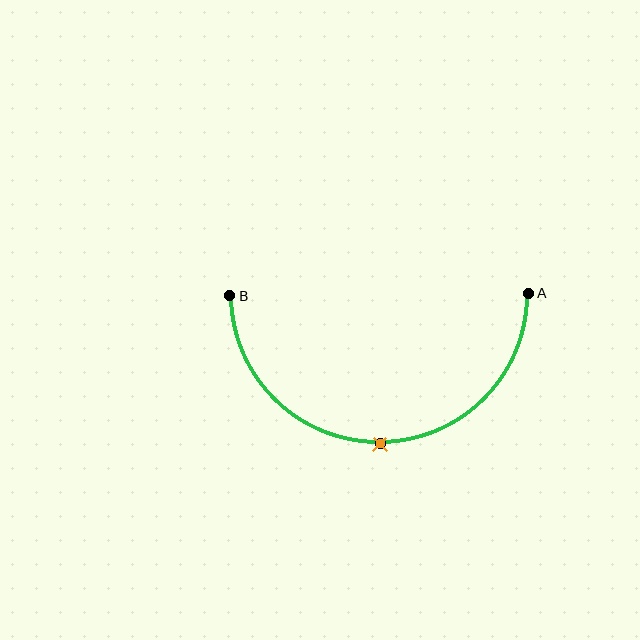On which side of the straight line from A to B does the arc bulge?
The arc bulges below the straight line connecting A and B.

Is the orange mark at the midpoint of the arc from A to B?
Yes. The orange mark lies on the arc at equal arc-length from both A and B — it is the arc midpoint.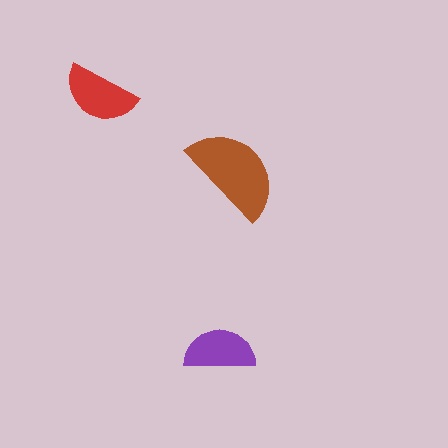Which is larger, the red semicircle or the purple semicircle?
The red one.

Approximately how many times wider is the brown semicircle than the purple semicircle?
About 1.5 times wider.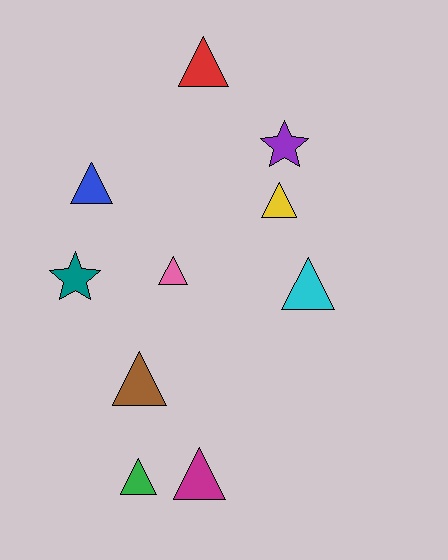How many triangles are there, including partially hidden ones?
There are 8 triangles.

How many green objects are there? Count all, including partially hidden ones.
There is 1 green object.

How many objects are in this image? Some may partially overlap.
There are 10 objects.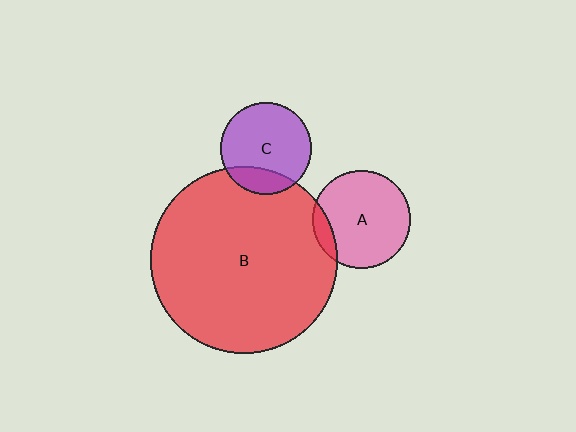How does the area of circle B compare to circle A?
Approximately 3.6 times.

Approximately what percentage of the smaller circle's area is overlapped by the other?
Approximately 20%.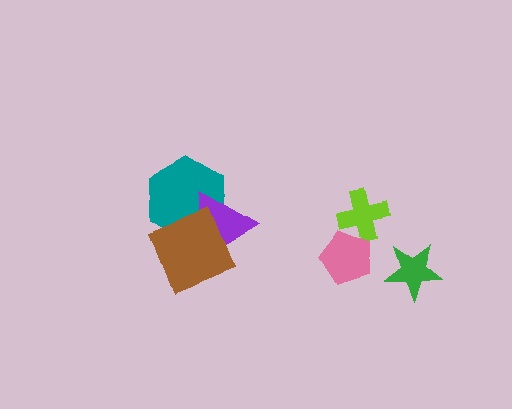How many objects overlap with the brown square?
2 objects overlap with the brown square.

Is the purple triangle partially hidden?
Yes, it is partially covered by another shape.